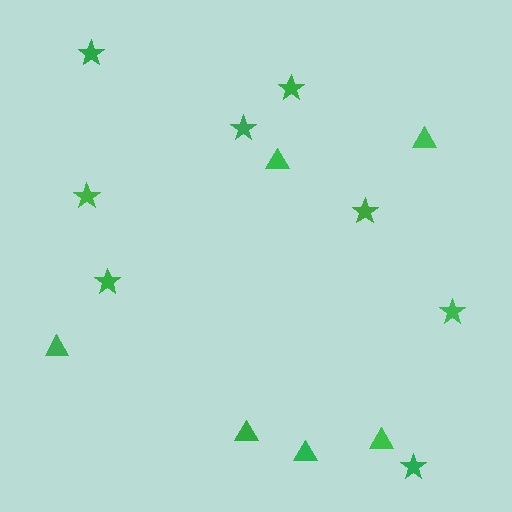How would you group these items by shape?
There are 2 groups: one group of triangles (6) and one group of stars (8).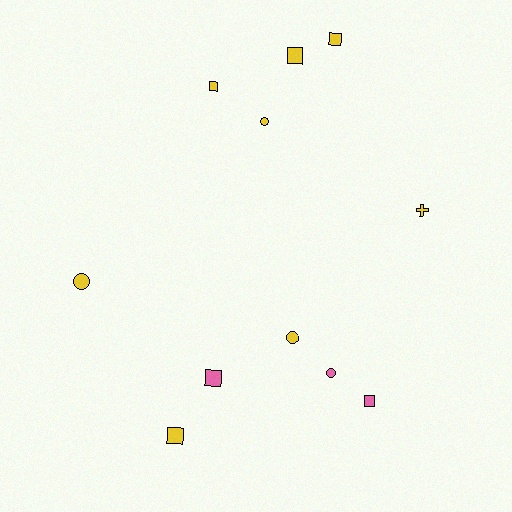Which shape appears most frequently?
Square, with 6 objects.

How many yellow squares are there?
There are 4 yellow squares.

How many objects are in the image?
There are 11 objects.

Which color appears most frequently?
Yellow, with 8 objects.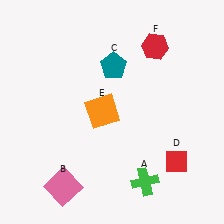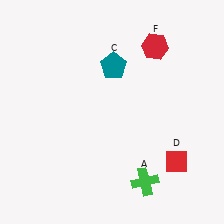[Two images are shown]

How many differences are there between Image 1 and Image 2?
There are 2 differences between the two images.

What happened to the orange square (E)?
The orange square (E) was removed in Image 2. It was in the top-left area of Image 1.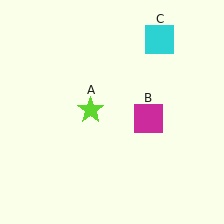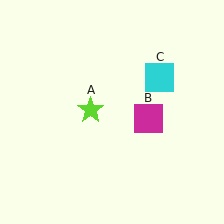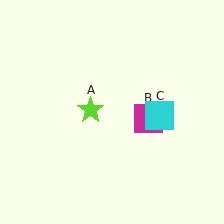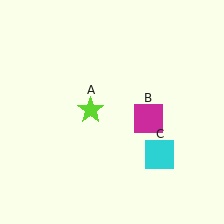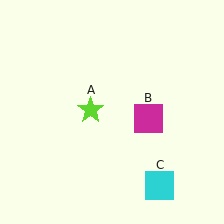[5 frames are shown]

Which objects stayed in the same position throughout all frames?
Lime star (object A) and magenta square (object B) remained stationary.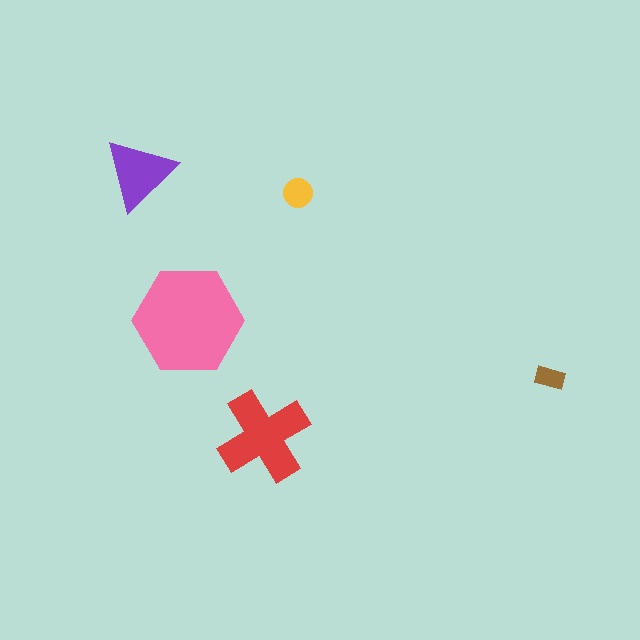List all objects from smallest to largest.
The brown rectangle, the yellow circle, the purple triangle, the red cross, the pink hexagon.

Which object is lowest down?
The red cross is bottommost.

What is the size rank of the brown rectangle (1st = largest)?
5th.